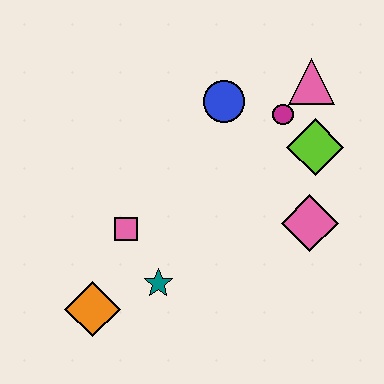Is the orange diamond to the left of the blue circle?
Yes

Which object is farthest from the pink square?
The pink triangle is farthest from the pink square.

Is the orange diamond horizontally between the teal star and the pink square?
No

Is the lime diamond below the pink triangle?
Yes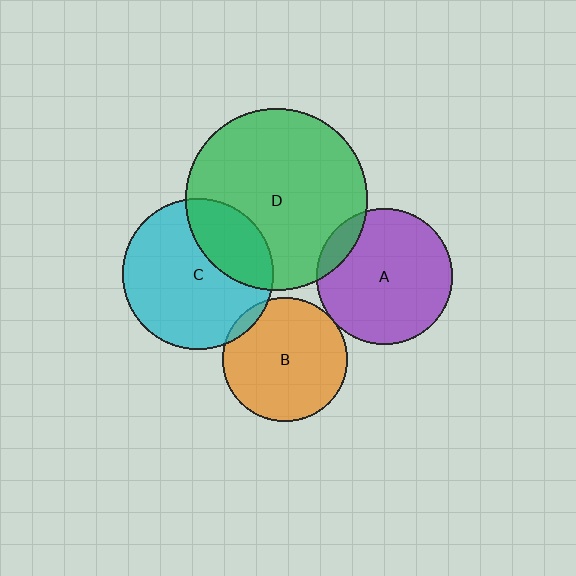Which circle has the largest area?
Circle D (green).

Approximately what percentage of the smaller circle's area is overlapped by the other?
Approximately 10%.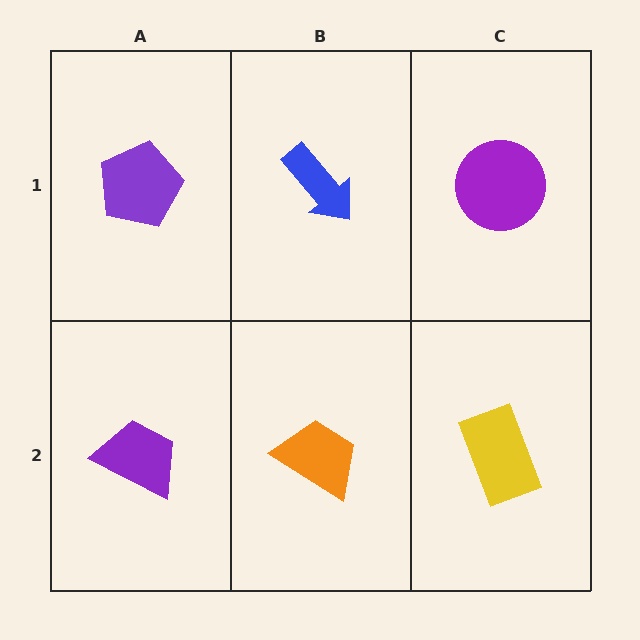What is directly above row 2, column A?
A purple pentagon.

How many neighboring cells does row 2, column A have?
2.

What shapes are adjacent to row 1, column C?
A yellow rectangle (row 2, column C), a blue arrow (row 1, column B).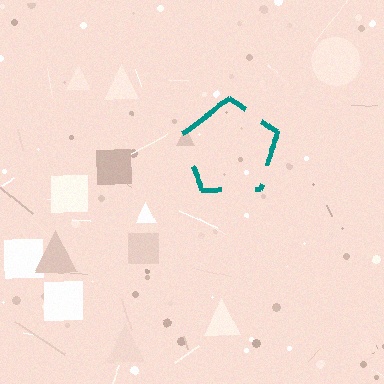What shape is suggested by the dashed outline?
The dashed outline suggests a pentagon.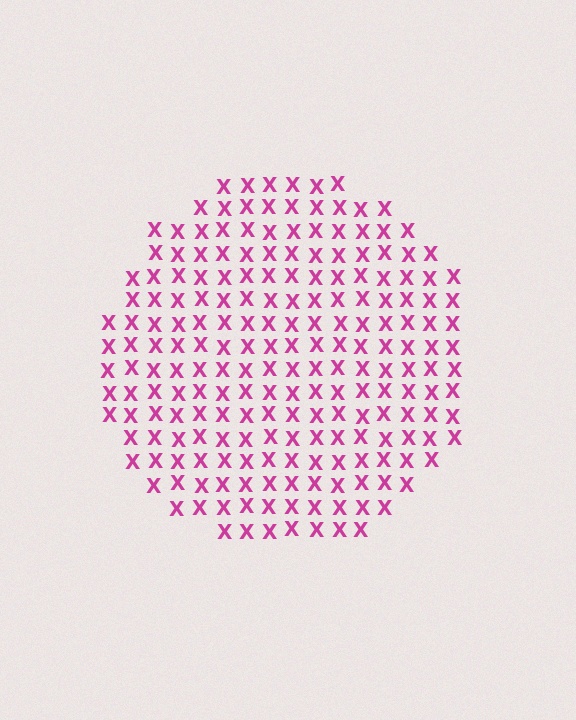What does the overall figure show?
The overall figure shows a circle.